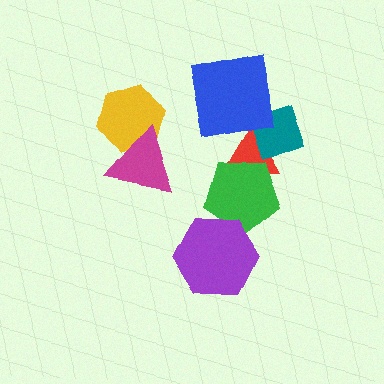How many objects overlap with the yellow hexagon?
1 object overlaps with the yellow hexagon.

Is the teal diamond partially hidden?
Yes, it is partially covered by another shape.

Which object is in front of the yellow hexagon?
The magenta triangle is in front of the yellow hexagon.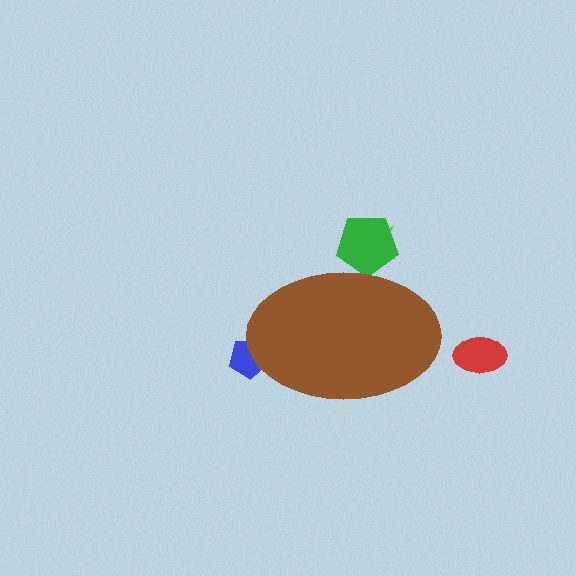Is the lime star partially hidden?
Yes, the lime star is partially hidden behind the brown ellipse.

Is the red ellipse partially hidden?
No, the red ellipse is fully visible.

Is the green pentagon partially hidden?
Yes, the green pentagon is partially hidden behind the brown ellipse.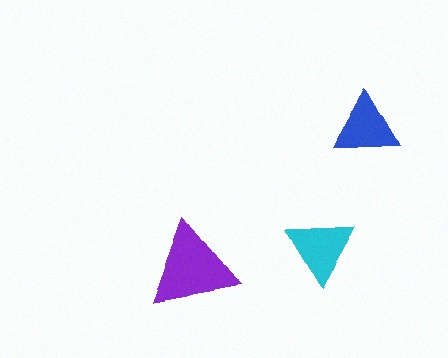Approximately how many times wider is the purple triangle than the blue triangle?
About 1.5 times wider.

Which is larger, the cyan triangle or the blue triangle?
The cyan one.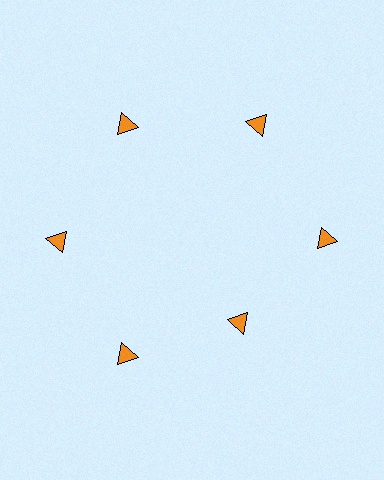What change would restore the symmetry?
The symmetry would be restored by moving it outward, back onto the ring so that all 6 triangles sit at equal angles and equal distance from the center.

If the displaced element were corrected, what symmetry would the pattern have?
It would have 6-fold rotational symmetry — the pattern would map onto itself every 60 degrees.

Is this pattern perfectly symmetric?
No. The 6 orange triangles are arranged in a ring, but one element near the 5 o'clock position is pulled inward toward the center, breaking the 6-fold rotational symmetry.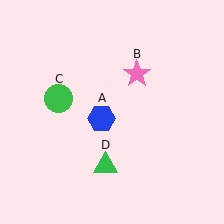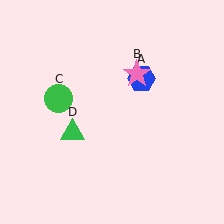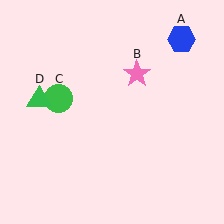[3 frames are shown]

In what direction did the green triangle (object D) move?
The green triangle (object D) moved up and to the left.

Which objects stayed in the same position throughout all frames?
Pink star (object B) and green circle (object C) remained stationary.